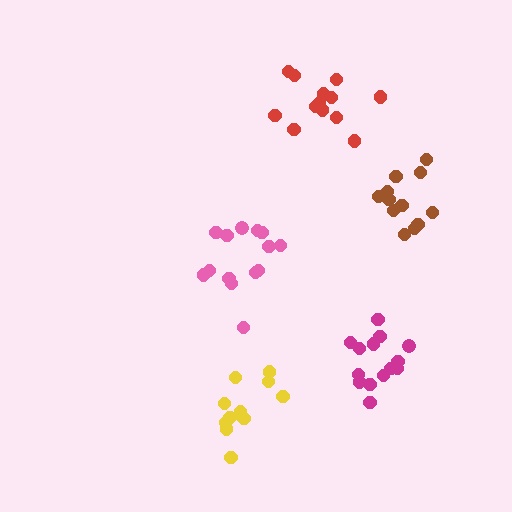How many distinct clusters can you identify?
There are 5 distinct clusters.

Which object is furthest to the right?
The brown cluster is rightmost.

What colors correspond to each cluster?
The clusters are colored: pink, red, magenta, brown, yellow.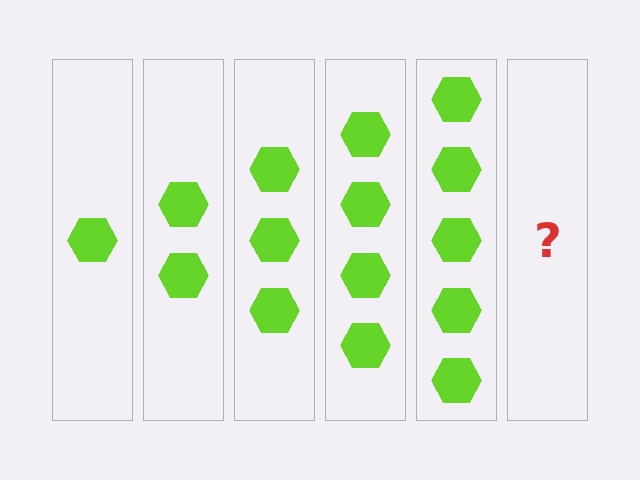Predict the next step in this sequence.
The next step is 6 hexagons.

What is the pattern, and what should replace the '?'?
The pattern is that each step adds one more hexagon. The '?' should be 6 hexagons.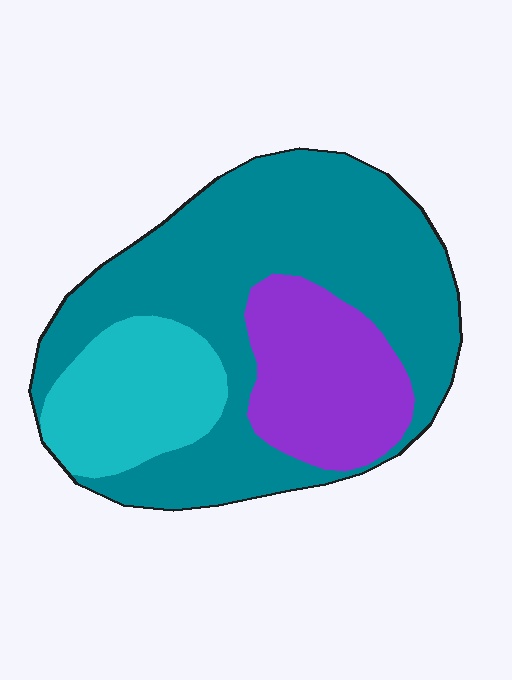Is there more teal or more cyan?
Teal.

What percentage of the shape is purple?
Purple covers 21% of the shape.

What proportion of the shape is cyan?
Cyan takes up between a sixth and a third of the shape.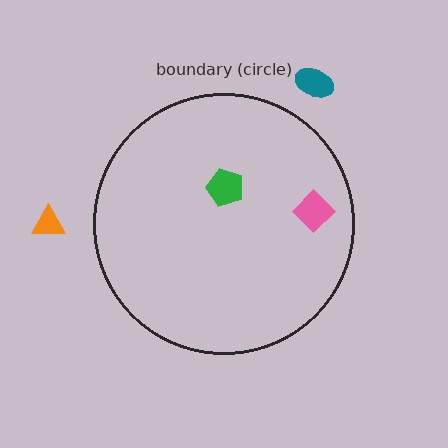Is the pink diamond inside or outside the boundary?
Inside.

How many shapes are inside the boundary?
2 inside, 2 outside.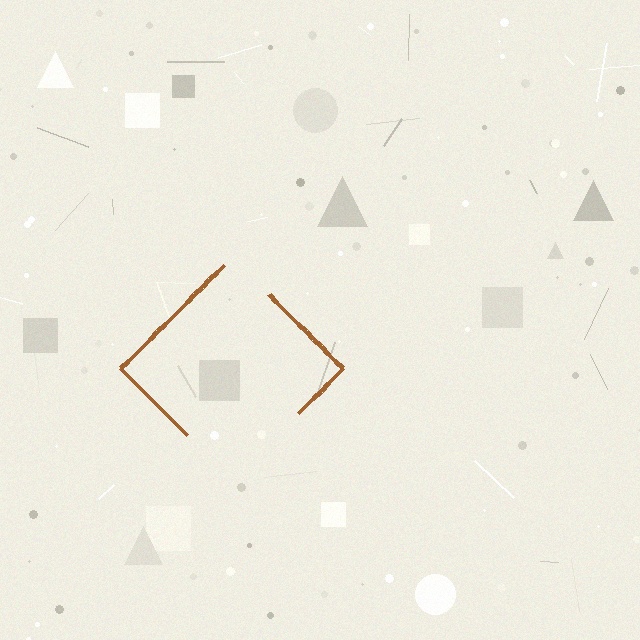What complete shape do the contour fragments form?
The contour fragments form a diamond.